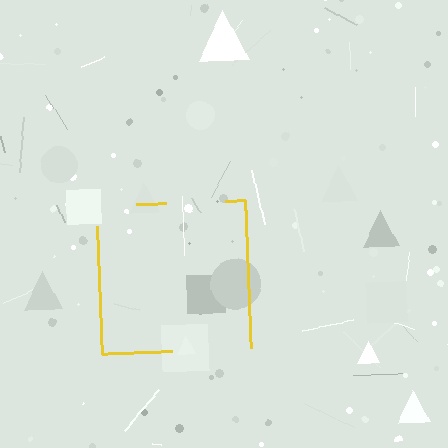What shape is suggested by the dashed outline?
The dashed outline suggests a square.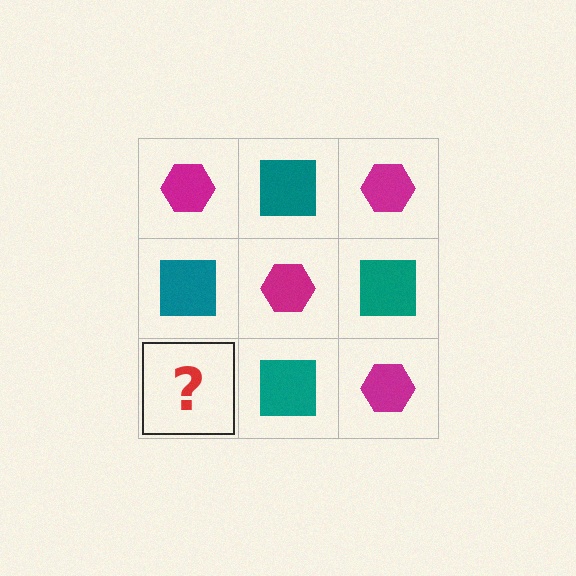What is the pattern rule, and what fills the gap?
The rule is that it alternates magenta hexagon and teal square in a checkerboard pattern. The gap should be filled with a magenta hexagon.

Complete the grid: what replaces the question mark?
The question mark should be replaced with a magenta hexagon.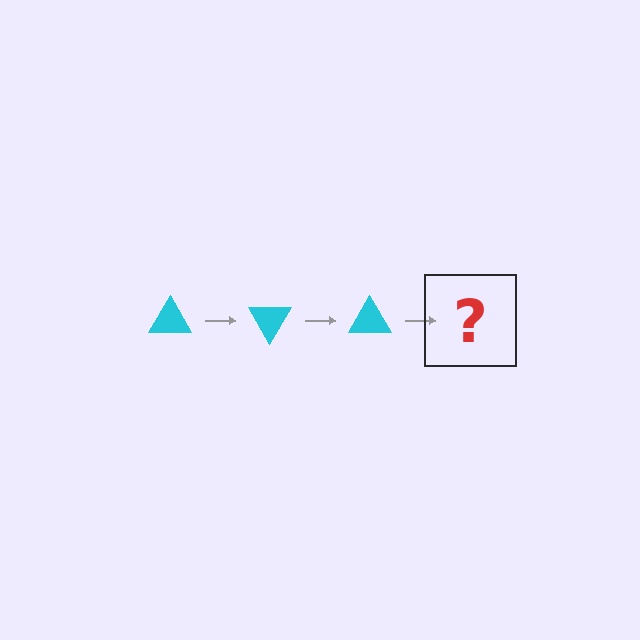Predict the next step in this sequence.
The next step is a cyan triangle rotated 180 degrees.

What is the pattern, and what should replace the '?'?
The pattern is that the triangle rotates 60 degrees each step. The '?' should be a cyan triangle rotated 180 degrees.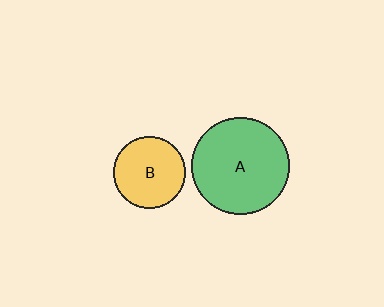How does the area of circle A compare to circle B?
Approximately 1.8 times.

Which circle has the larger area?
Circle A (green).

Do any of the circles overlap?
No, none of the circles overlap.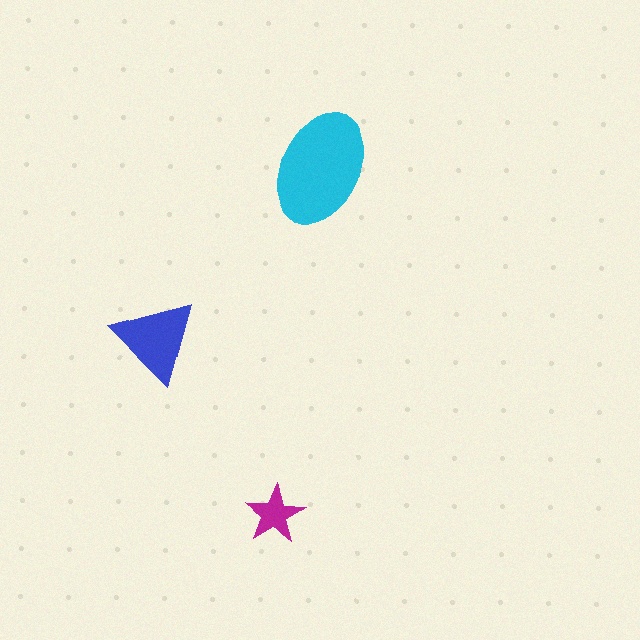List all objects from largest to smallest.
The cyan ellipse, the blue triangle, the magenta star.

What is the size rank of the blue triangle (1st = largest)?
2nd.